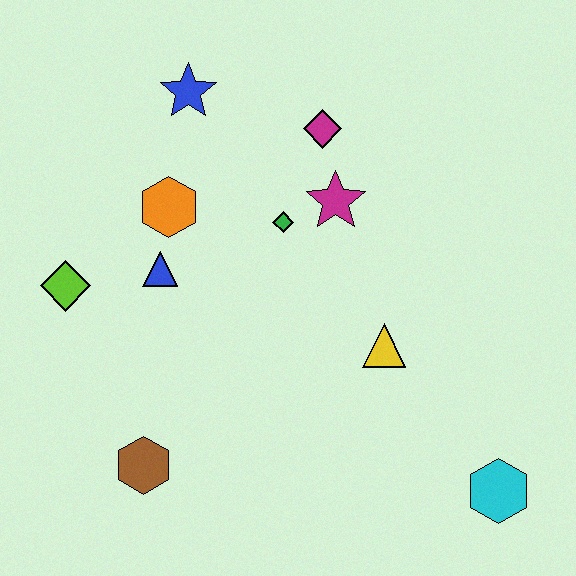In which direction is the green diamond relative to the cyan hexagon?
The green diamond is above the cyan hexagon.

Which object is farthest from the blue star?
The cyan hexagon is farthest from the blue star.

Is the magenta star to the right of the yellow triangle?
No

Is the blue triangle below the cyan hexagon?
No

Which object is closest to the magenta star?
The green diamond is closest to the magenta star.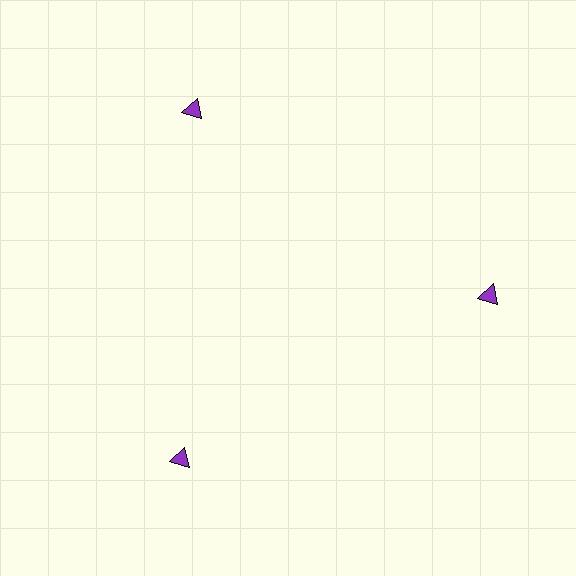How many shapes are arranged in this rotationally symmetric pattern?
There are 3 shapes, arranged in 3 groups of 1.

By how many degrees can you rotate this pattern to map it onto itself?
The pattern maps onto itself every 120 degrees of rotation.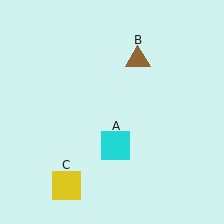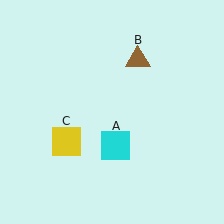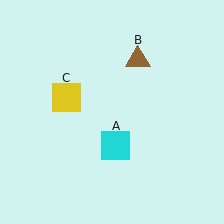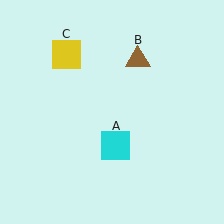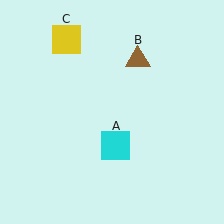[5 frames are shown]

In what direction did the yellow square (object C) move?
The yellow square (object C) moved up.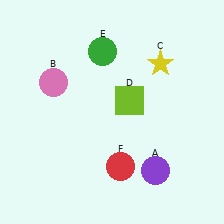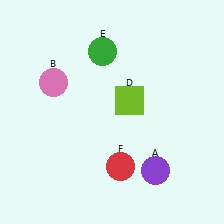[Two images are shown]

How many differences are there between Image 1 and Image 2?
There is 1 difference between the two images.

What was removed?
The yellow star (C) was removed in Image 2.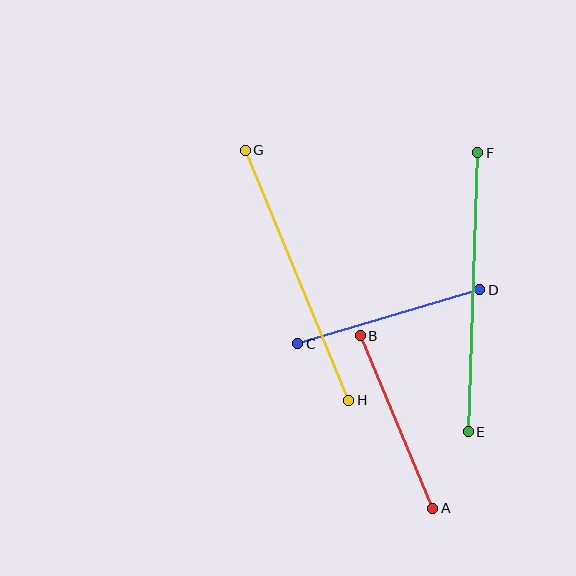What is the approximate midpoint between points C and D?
The midpoint is at approximately (389, 317) pixels.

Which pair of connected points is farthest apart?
Points E and F are farthest apart.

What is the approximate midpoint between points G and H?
The midpoint is at approximately (297, 275) pixels.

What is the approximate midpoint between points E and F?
The midpoint is at approximately (473, 292) pixels.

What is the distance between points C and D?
The distance is approximately 189 pixels.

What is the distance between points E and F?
The distance is approximately 279 pixels.